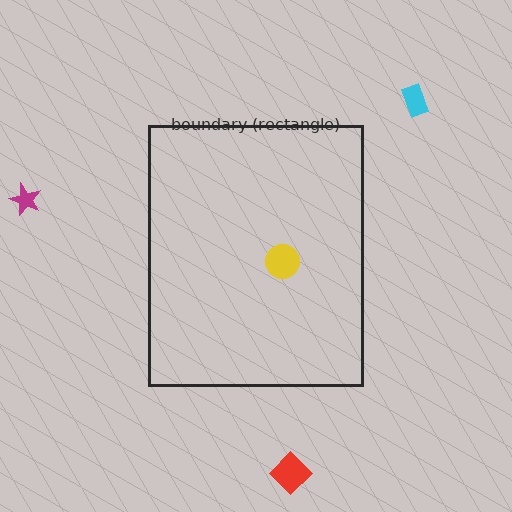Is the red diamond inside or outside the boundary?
Outside.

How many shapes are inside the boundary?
1 inside, 3 outside.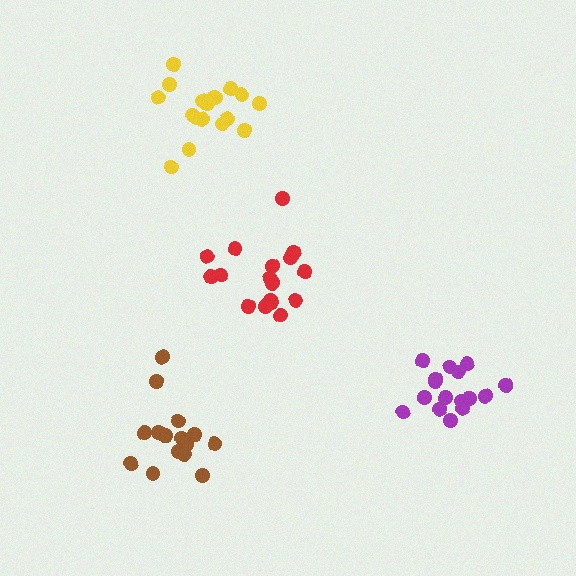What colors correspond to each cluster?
The clusters are colored: red, purple, yellow, brown.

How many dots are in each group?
Group 1: 17 dots, Group 2: 17 dots, Group 3: 18 dots, Group 4: 15 dots (67 total).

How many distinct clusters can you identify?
There are 4 distinct clusters.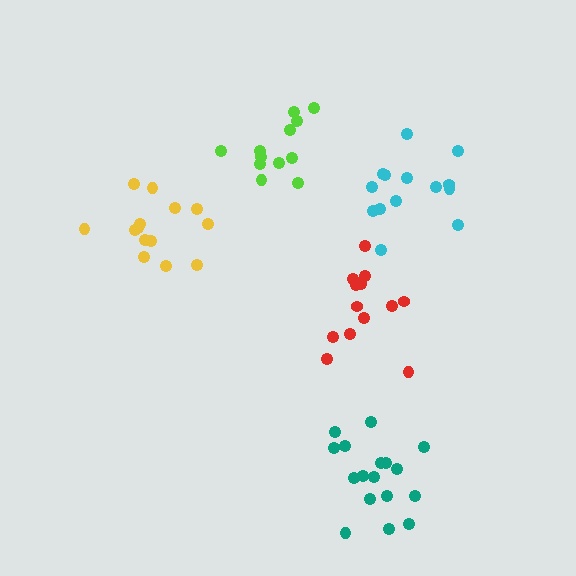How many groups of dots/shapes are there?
There are 5 groups.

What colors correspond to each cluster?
The clusters are colored: red, yellow, cyan, lime, teal.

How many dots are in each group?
Group 1: 13 dots, Group 2: 14 dots, Group 3: 14 dots, Group 4: 12 dots, Group 5: 17 dots (70 total).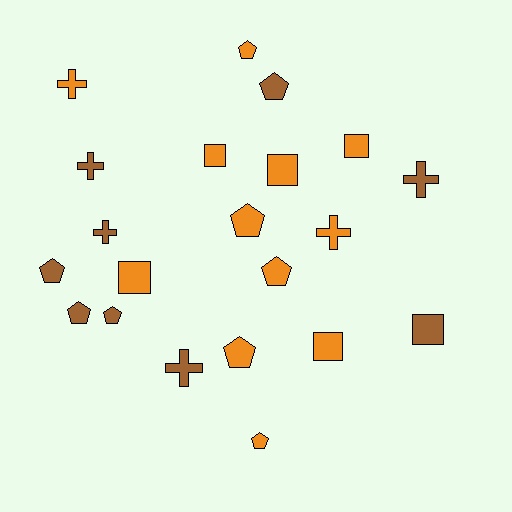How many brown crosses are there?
There are 4 brown crosses.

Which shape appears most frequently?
Pentagon, with 9 objects.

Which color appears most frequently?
Orange, with 12 objects.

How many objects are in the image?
There are 21 objects.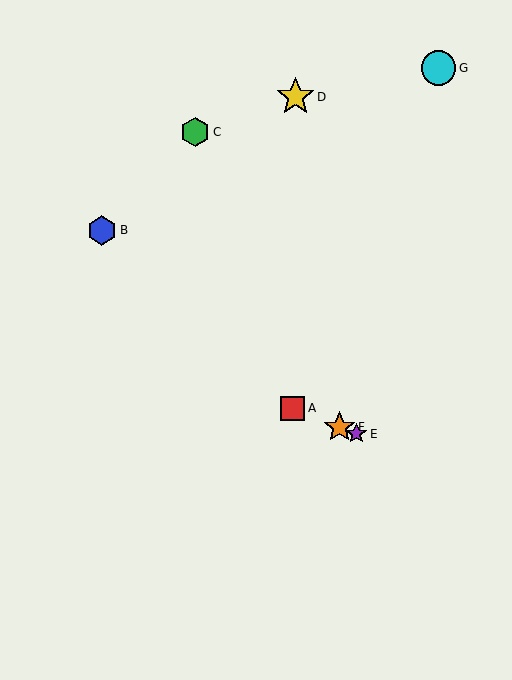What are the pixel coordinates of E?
Object E is at (356, 434).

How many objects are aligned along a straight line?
3 objects (A, E, F) are aligned along a straight line.